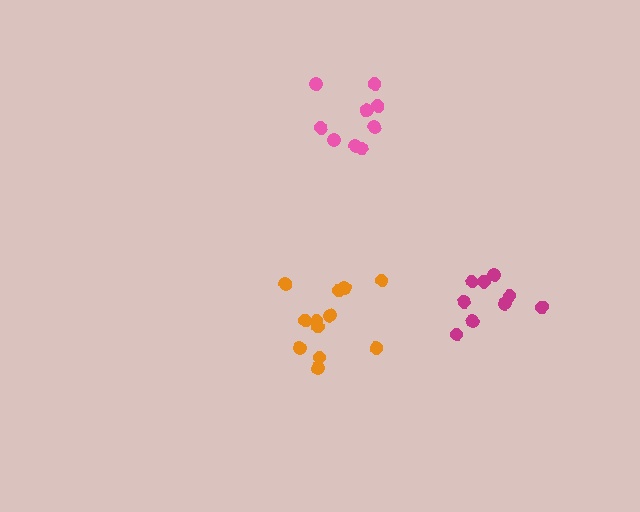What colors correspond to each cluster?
The clusters are colored: pink, orange, magenta.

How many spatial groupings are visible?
There are 3 spatial groupings.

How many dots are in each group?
Group 1: 9 dots, Group 2: 12 dots, Group 3: 9 dots (30 total).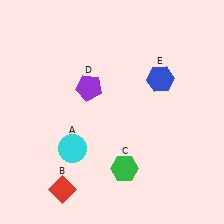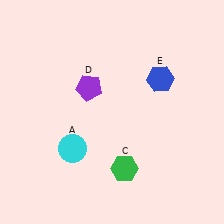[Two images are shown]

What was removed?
The red diamond (B) was removed in Image 2.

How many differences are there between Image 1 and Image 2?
There is 1 difference between the two images.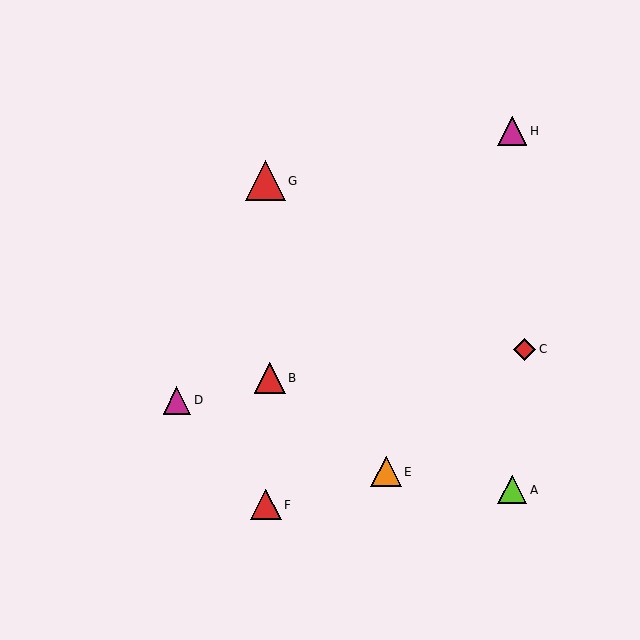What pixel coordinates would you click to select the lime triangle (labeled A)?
Click at (512, 490) to select the lime triangle A.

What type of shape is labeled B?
Shape B is a red triangle.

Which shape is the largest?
The red triangle (labeled G) is the largest.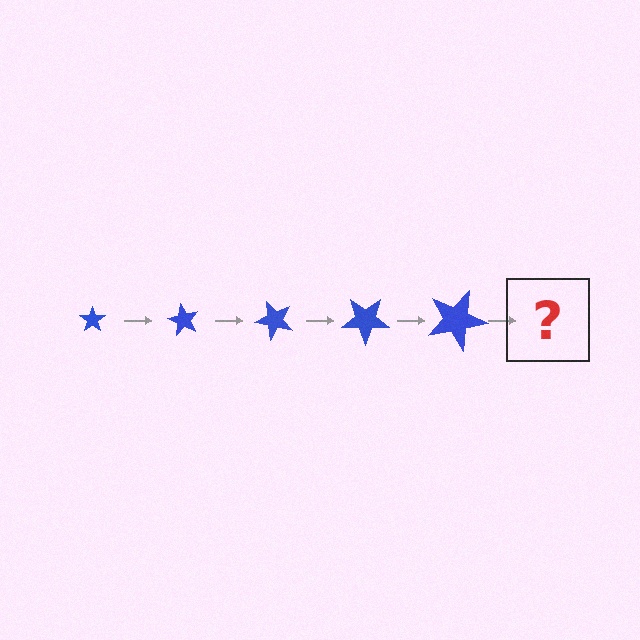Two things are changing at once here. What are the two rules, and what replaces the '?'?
The two rules are that the star grows larger each step and it rotates 60 degrees each step. The '?' should be a star, larger than the previous one and rotated 300 degrees from the start.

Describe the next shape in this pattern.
It should be a star, larger than the previous one and rotated 300 degrees from the start.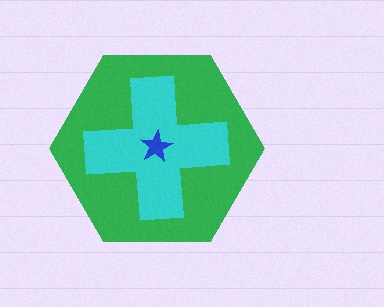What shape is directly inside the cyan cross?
The blue star.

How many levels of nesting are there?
3.